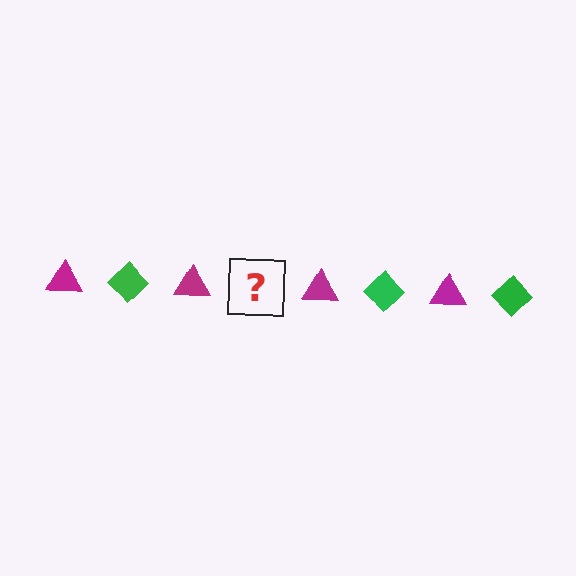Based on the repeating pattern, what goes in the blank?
The blank should be a green diamond.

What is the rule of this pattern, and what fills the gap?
The rule is that the pattern alternates between magenta triangle and green diamond. The gap should be filled with a green diamond.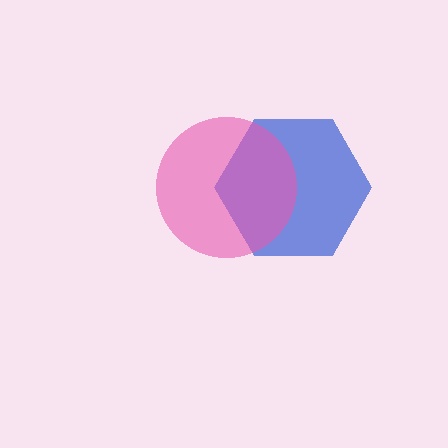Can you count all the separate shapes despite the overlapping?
Yes, there are 2 separate shapes.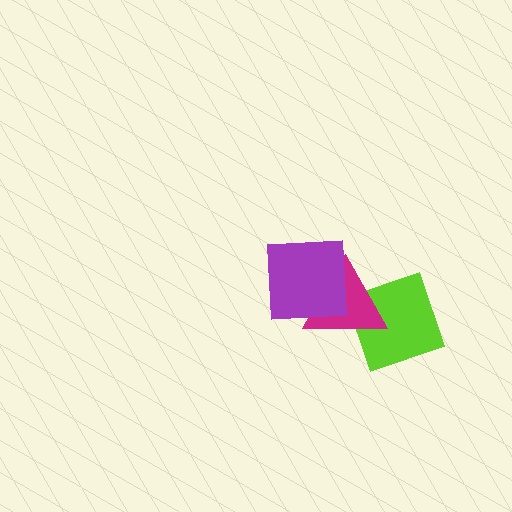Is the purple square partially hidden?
No, no other shape covers it.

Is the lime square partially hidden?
Yes, it is partially covered by another shape.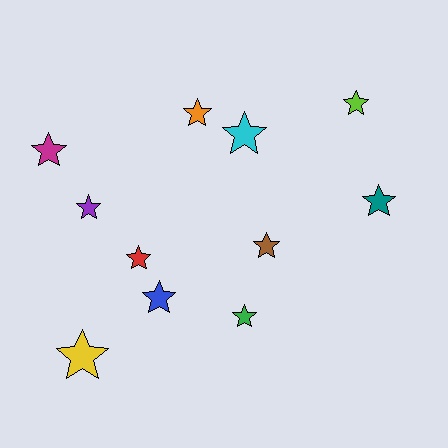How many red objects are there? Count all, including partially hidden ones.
There is 1 red object.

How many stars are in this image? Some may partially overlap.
There are 11 stars.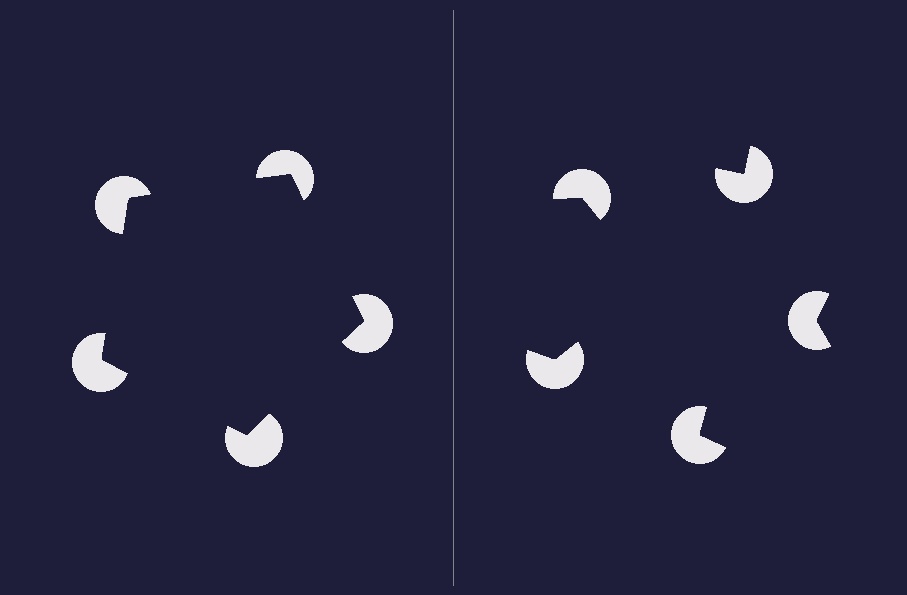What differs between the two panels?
The pac-man discs are positioned identically on both sides; only the wedge orientations differ. On the left they align to a pentagon; on the right they are misaligned.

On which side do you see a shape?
An illusory pentagon appears on the left side. On the right side the wedge cuts are rotated, so no coherent shape forms.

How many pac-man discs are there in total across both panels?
10 — 5 on each side.